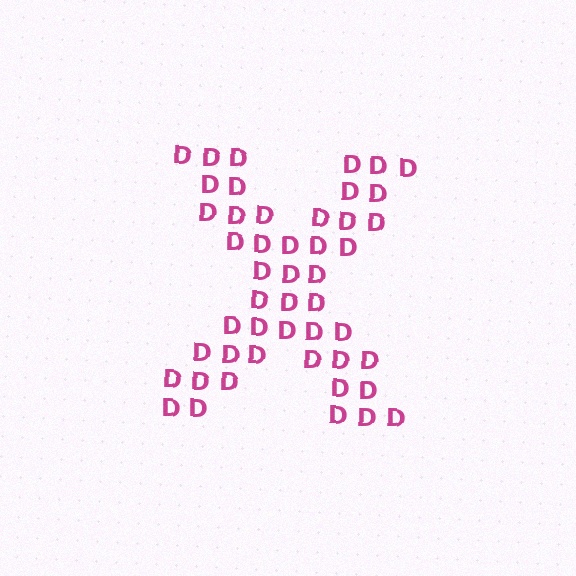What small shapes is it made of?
It is made of small letter D's.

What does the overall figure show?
The overall figure shows the letter X.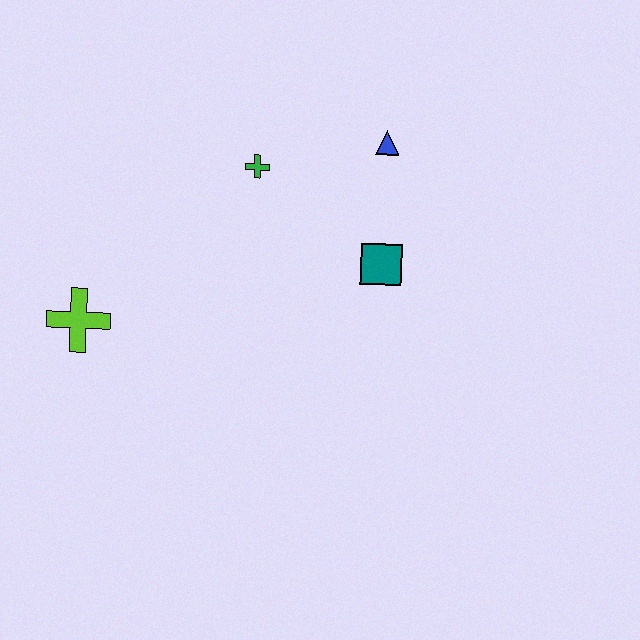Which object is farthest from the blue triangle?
The lime cross is farthest from the blue triangle.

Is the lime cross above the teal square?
No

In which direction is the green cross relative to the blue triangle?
The green cross is to the left of the blue triangle.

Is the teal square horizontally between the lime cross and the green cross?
No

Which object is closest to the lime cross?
The green cross is closest to the lime cross.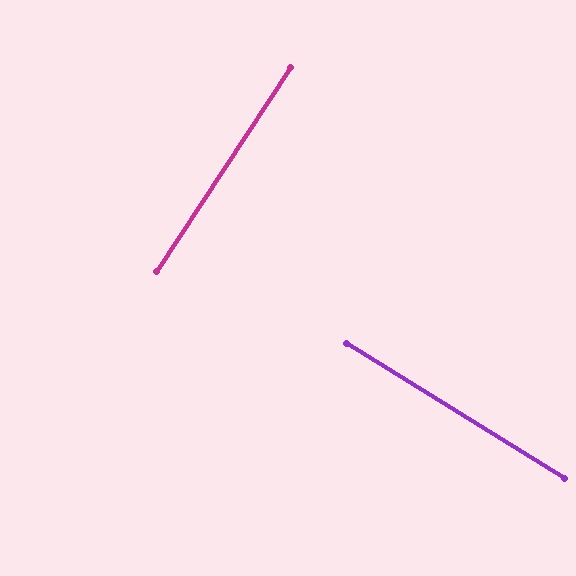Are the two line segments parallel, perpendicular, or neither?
Perpendicular — they meet at approximately 89°.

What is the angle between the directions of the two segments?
Approximately 89 degrees.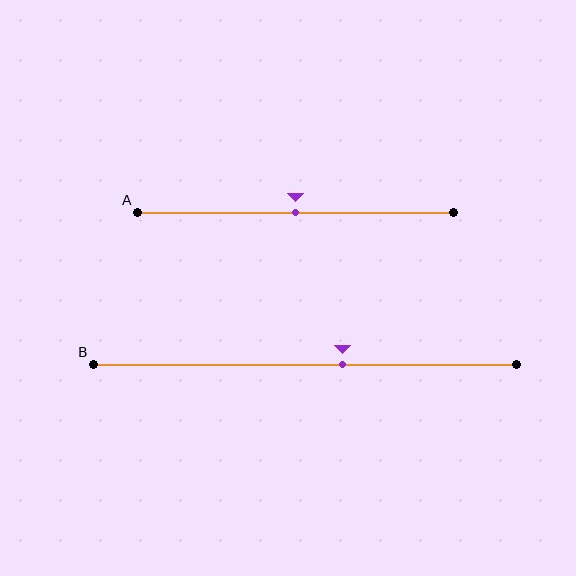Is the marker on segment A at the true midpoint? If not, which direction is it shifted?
Yes, the marker on segment A is at the true midpoint.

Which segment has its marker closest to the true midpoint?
Segment A has its marker closest to the true midpoint.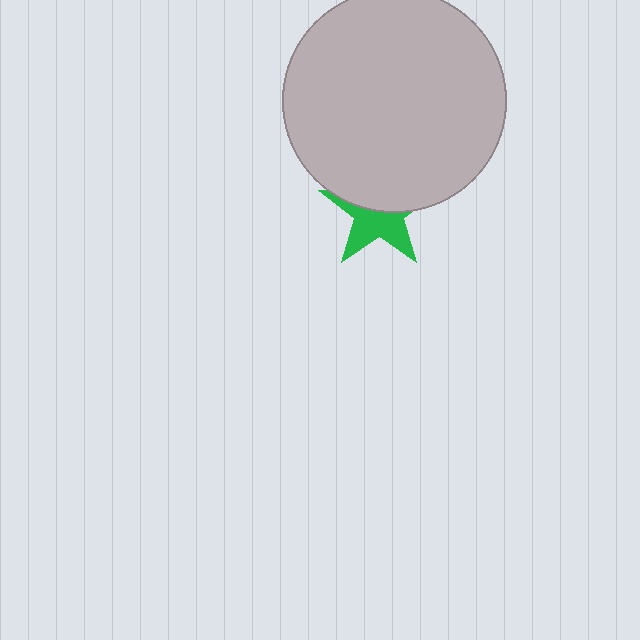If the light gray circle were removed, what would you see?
You would see the complete green star.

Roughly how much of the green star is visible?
About half of it is visible (roughly 50%).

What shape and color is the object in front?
The object in front is a light gray circle.